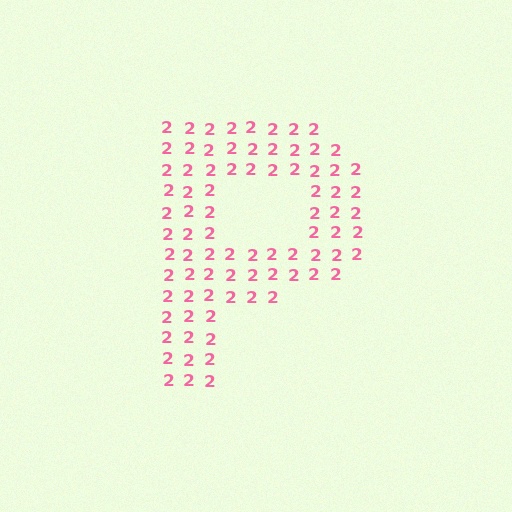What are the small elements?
The small elements are digit 2's.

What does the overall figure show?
The overall figure shows the letter P.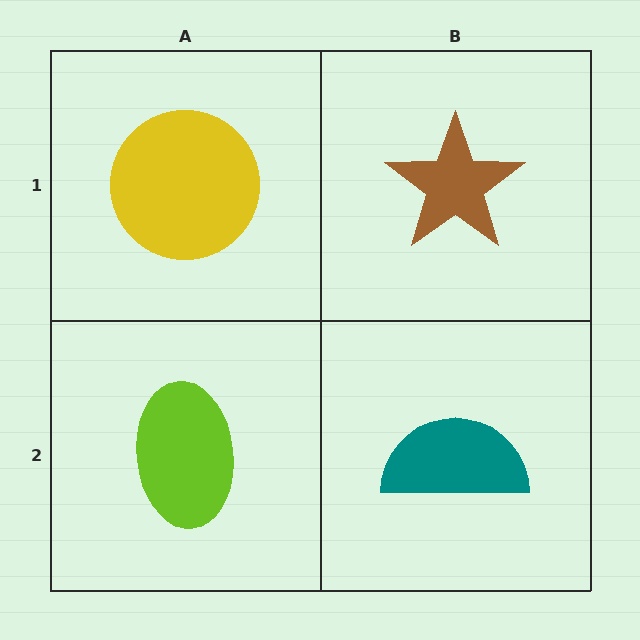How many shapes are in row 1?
2 shapes.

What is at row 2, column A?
A lime ellipse.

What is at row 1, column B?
A brown star.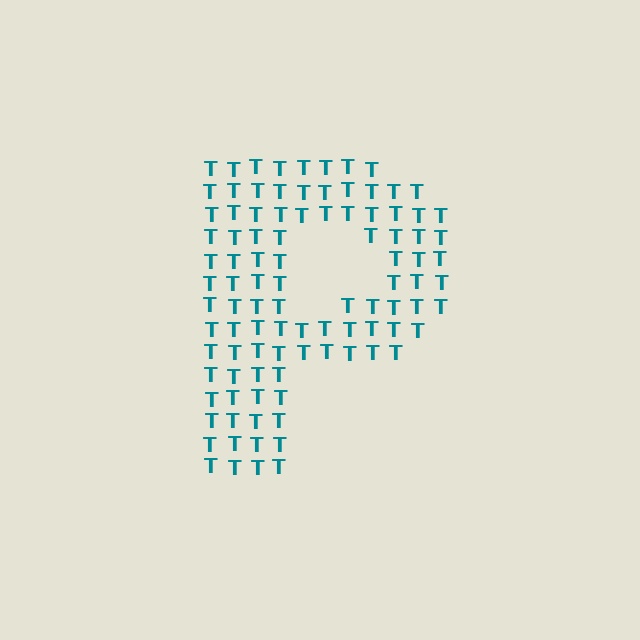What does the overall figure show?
The overall figure shows the letter P.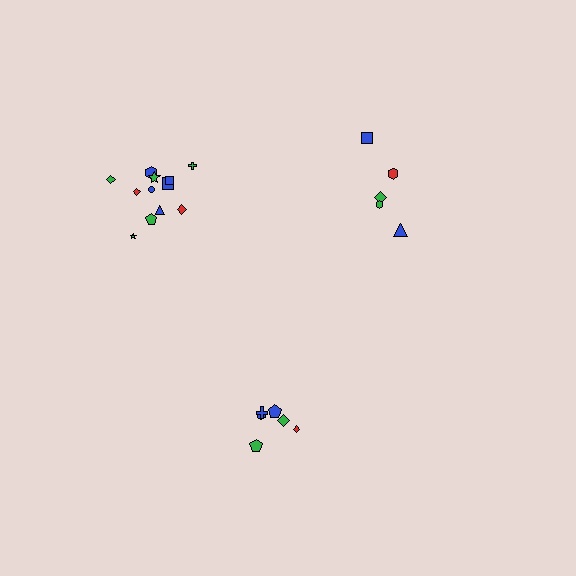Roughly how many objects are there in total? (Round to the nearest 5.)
Roughly 25 objects in total.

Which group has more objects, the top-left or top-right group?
The top-left group.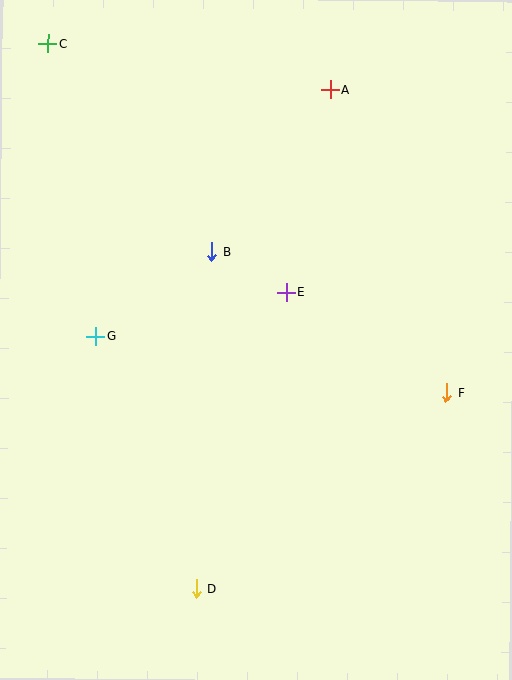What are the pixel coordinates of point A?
Point A is at (330, 89).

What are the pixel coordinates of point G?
Point G is at (96, 336).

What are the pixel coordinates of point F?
Point F is at (446, 392).